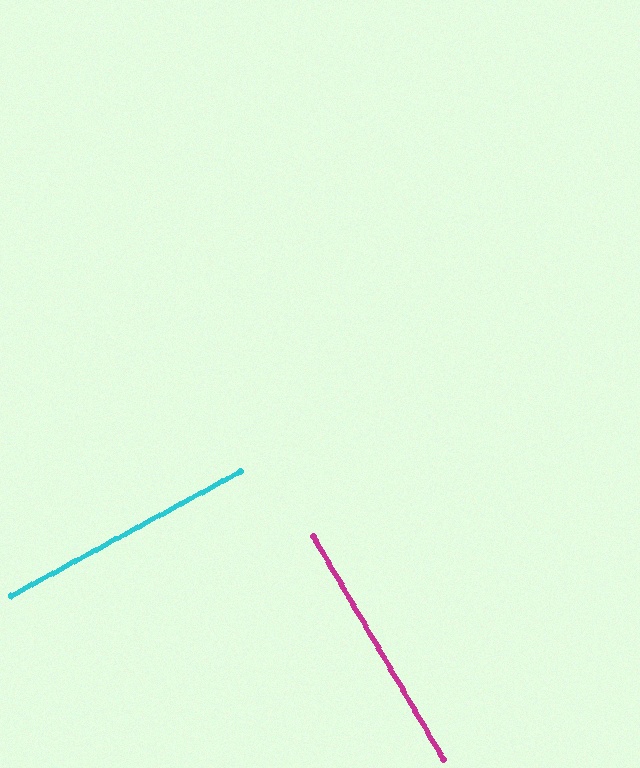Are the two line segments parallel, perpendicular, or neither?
Perpendicular — they meet at approximately 88°.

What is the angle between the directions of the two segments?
Approximately 88 degrees.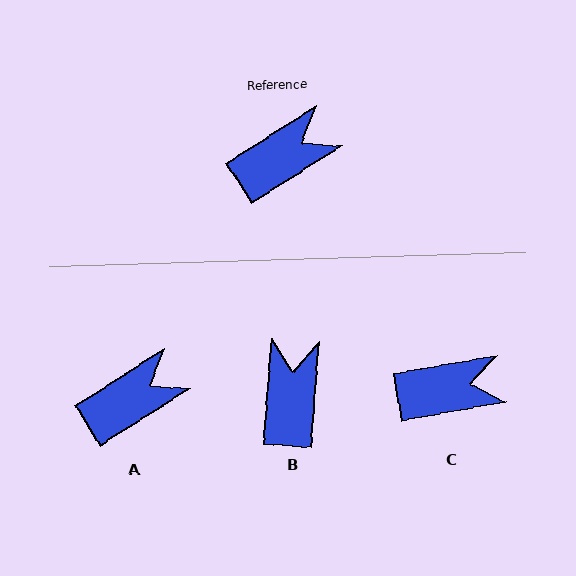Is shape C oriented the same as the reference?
No, it is off by about 22 degrees.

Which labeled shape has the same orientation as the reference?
A.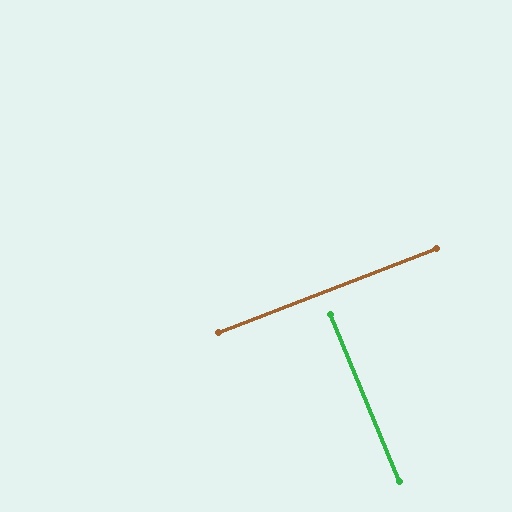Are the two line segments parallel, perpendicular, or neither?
Perpendicular — they meet at approximately 89°.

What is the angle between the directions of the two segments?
Approximately 89 degrees.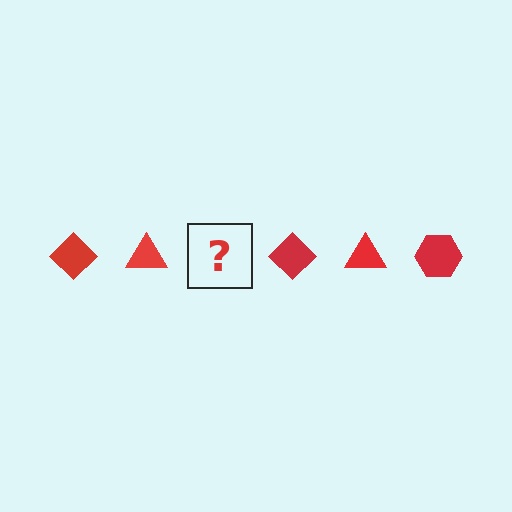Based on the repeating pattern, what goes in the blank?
The blank should be a red hexagon.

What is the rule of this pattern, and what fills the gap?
The rule is that the pattern cycles through diamond, triangle, hexagon shapes in red. The gap should be filled with a red hexagon.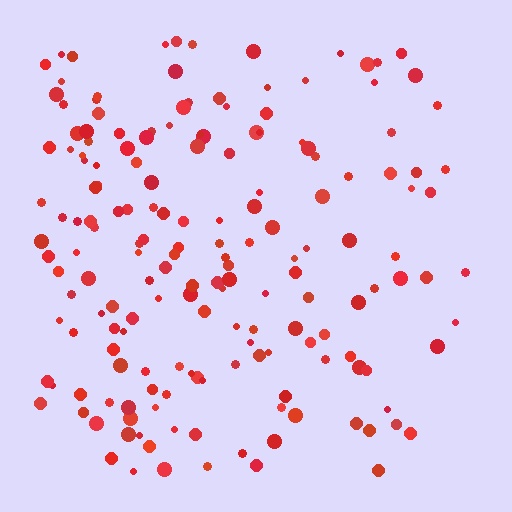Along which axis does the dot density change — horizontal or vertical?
Horizontal.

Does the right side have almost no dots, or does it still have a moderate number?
Still a moderate number, just noticeably fewer than the left.